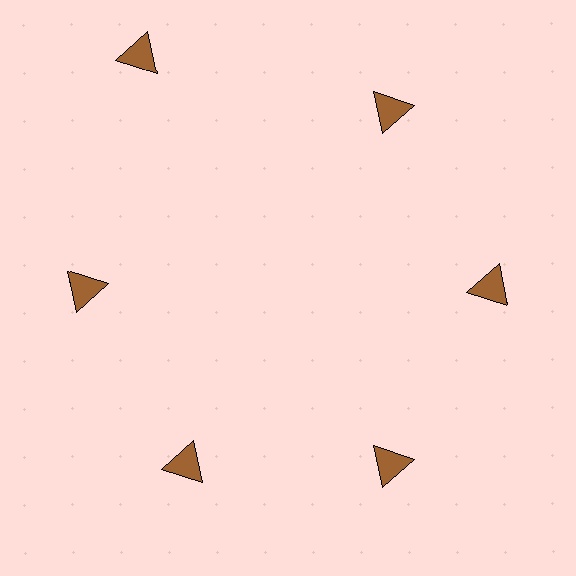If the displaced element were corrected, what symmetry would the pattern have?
It would have 6-fold rotational symmetry — the pattern would map onto itself every 60 degrees.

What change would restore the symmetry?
The symmetry would be restored by moving it inward, back onto the ring so that all 6 triangles sit at equal angles and equal distance from the center.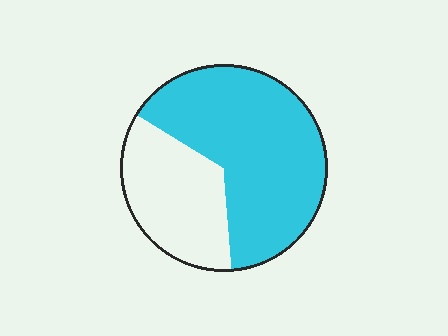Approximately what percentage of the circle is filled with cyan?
Approximately 65%.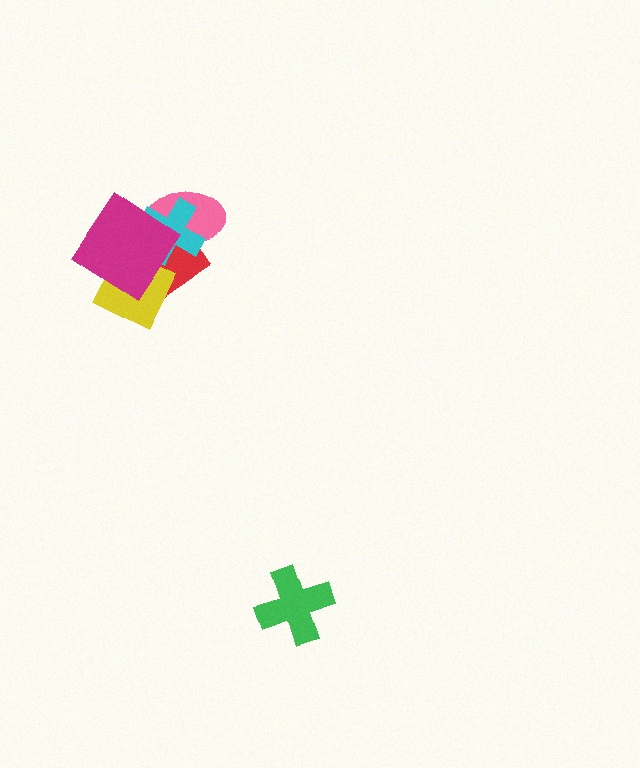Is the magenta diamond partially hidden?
No, no other shape covers it.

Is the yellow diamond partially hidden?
Yes, it is partially covered by another shape.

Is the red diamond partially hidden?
Yes, it is partially covered by another shape.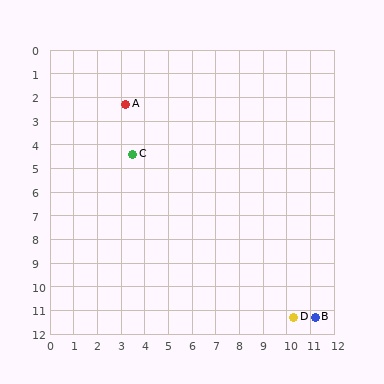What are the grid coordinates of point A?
Point A is at approximately (3.2, 2.3).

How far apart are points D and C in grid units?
Points D and C are about 9.7 grid units apart.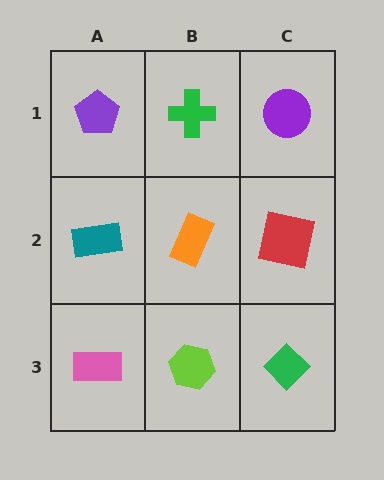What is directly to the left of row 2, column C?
An orange rectangle.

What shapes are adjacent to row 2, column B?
A green cross (row 1, column B), a lime hexagon (row 3, column B), a teal rectangle (row 2, column A), a red square (row 2, column C).